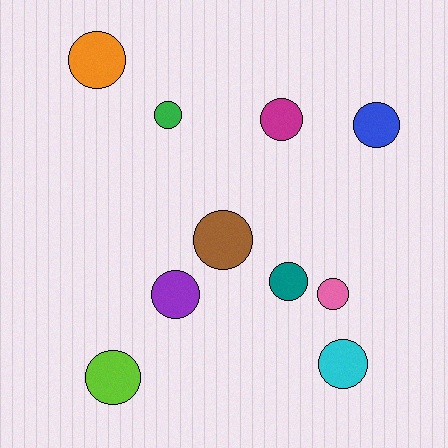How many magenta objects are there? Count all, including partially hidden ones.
There is 1 magenta object.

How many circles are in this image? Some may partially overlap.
There are 10 circles.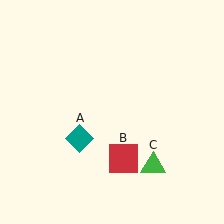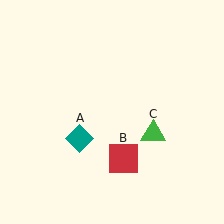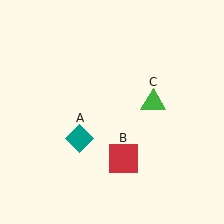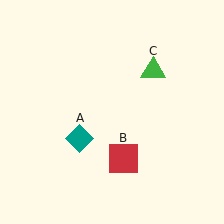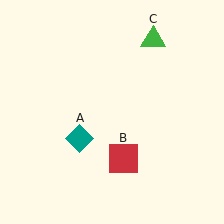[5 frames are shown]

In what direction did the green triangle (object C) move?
The green triangle (object C) moved up.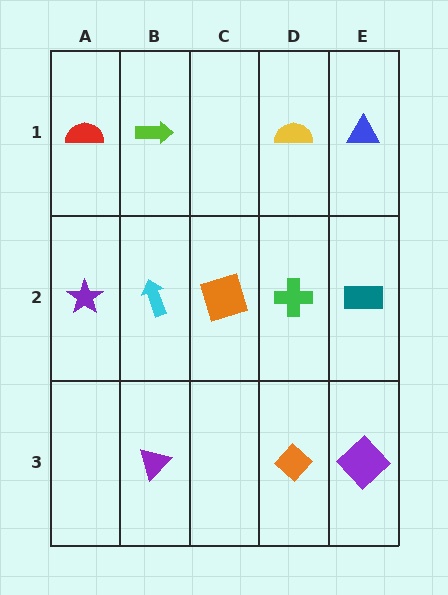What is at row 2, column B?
A cyan arrow.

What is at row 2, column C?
An orange square.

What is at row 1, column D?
A yellow semicircle.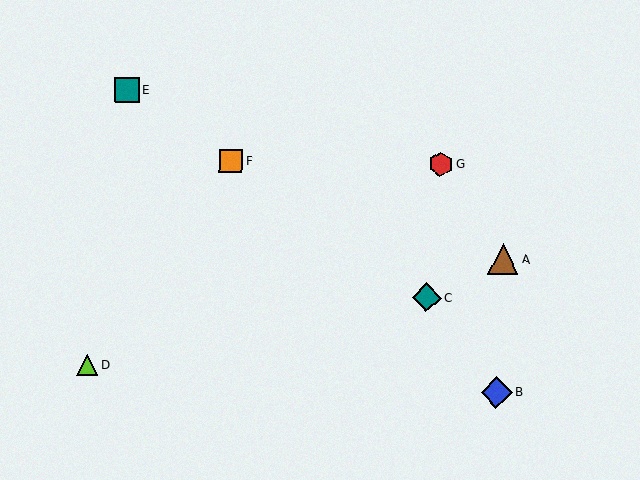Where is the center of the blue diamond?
The center of the blue diamond is at (497, 392).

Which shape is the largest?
The blue diamond (labeled B) is the largest.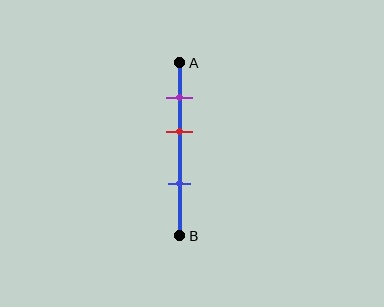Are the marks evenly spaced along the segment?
Yes, the marks are approximately evenly spaced.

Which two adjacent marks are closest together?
The purple and red marks are the closest adjacent pair.